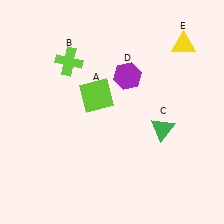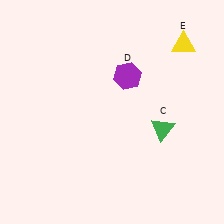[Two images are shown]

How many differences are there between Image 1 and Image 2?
There are 2 differences between the two images.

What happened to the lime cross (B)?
The lime cross (B) was removed in Image 2. It was in the top-left area of Image 1.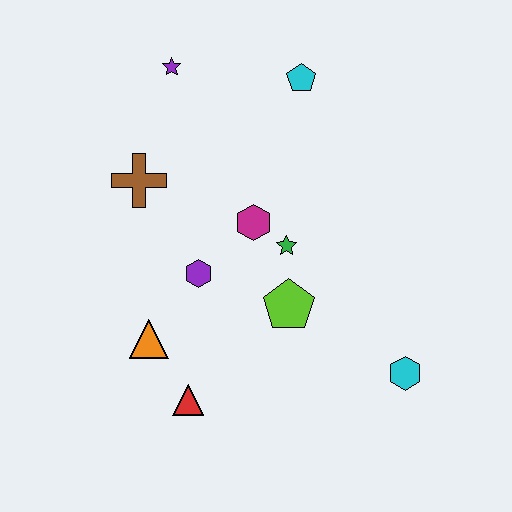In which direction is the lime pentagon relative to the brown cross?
The lime pentagon is to the right of the brown cross.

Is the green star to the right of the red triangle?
Yes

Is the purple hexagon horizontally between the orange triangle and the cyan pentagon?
Yes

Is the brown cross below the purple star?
Yes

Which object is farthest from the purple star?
The cyan hexagon is farthest from the purple star.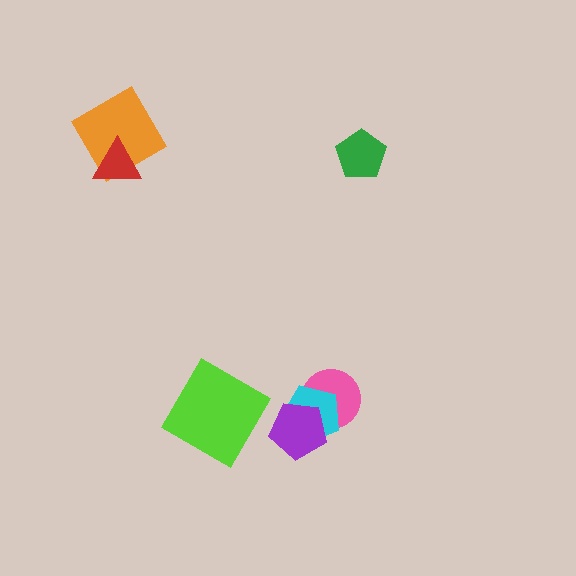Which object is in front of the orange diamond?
The red triangle is in front of the orange diamond.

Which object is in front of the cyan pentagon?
The purple pentagon is in front of the cyan pentagon.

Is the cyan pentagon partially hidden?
Yes, it is partially covered by another shape.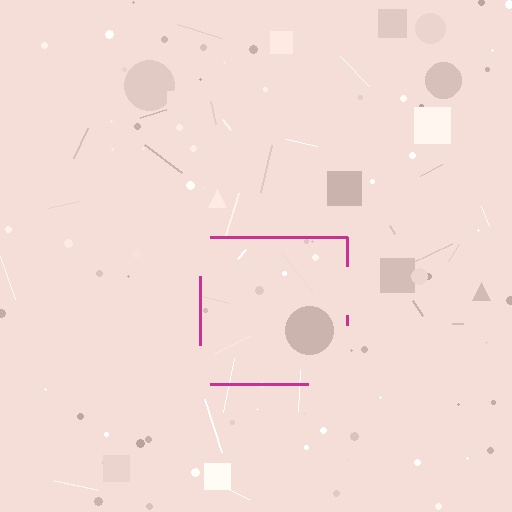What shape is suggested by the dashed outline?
The dashed outline suggests a square.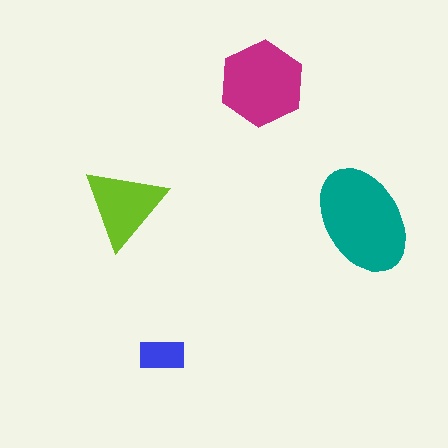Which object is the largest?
The teal ellipse.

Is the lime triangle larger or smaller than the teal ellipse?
Smaller.